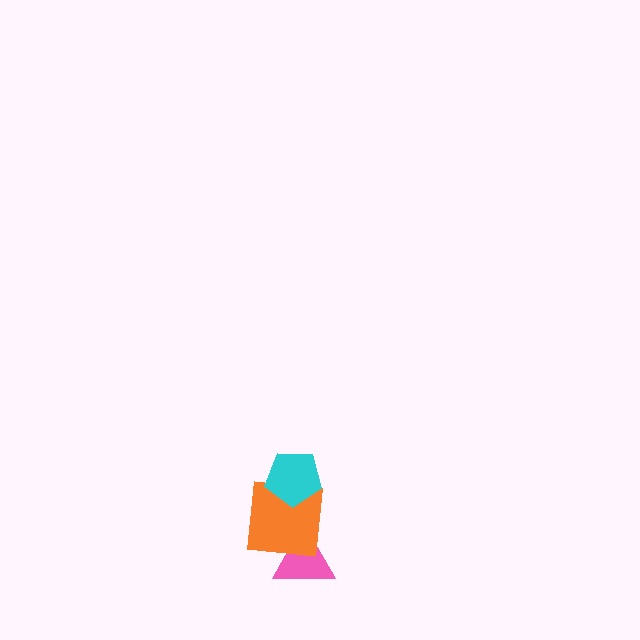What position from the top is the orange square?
The orange square is 2nd from the top.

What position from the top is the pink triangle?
The pink triangle is 3rd from the top.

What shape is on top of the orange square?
The cyan pentagon is on top of the orange square.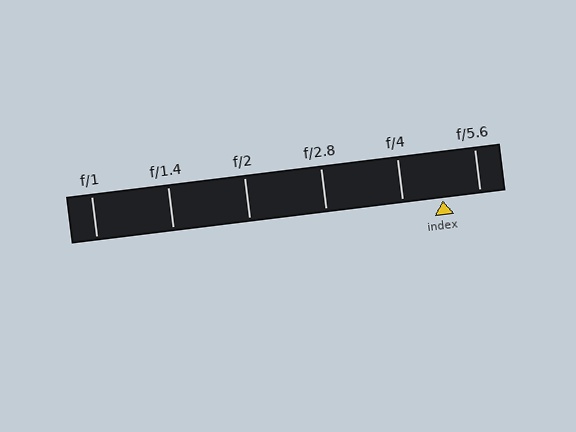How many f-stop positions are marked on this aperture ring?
There are 6 f-stop positions marked.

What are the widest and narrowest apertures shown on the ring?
The widest aperture shown is f/1 and the narrowest is f/5.6.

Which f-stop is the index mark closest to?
The index mark is closest to f/5.6.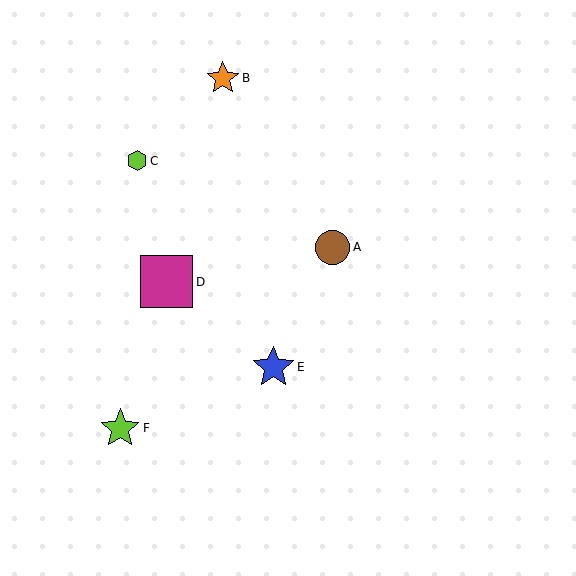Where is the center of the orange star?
The center of the orange star is at (223, 78).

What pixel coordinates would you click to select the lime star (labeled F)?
Click at (120, 428) to select the lime star F.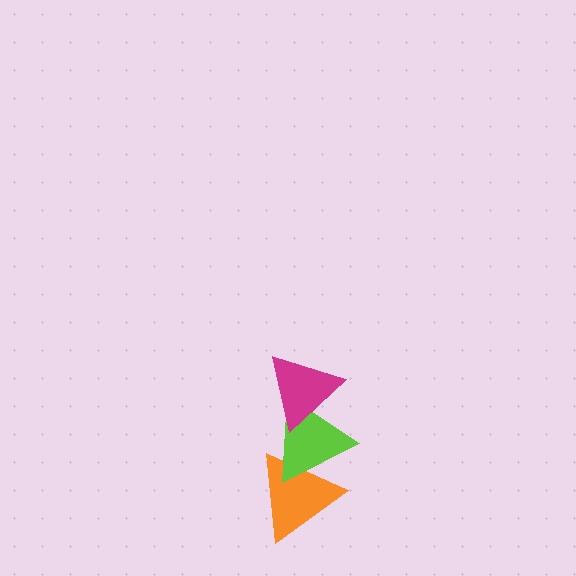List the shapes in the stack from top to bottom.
From top to bottom: the magenta triangle, the lime triangle, the orange triangle.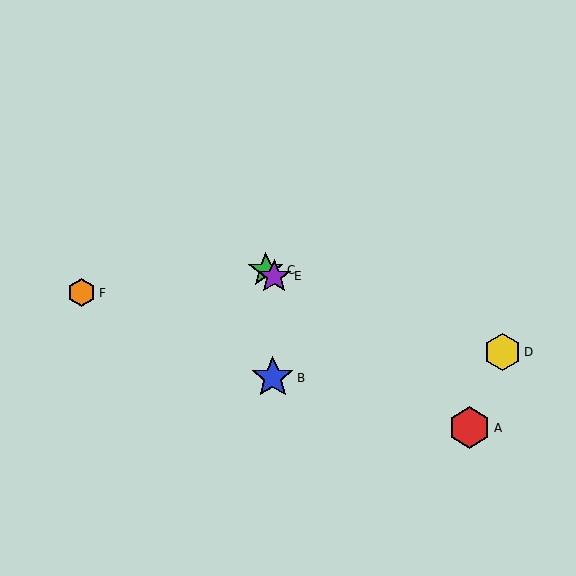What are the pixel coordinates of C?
Object C is at (266, 270).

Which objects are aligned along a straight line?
Objects A, C, E are aligned along a straight line.